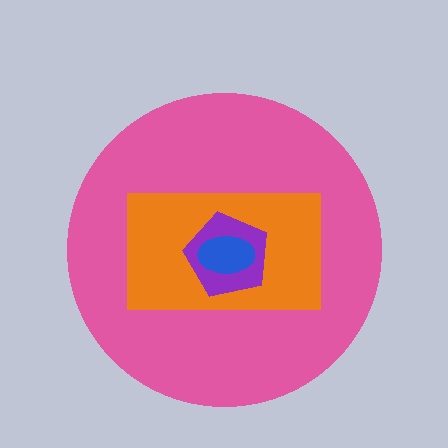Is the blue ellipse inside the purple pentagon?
Yes.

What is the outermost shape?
The pink circle.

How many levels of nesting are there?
4.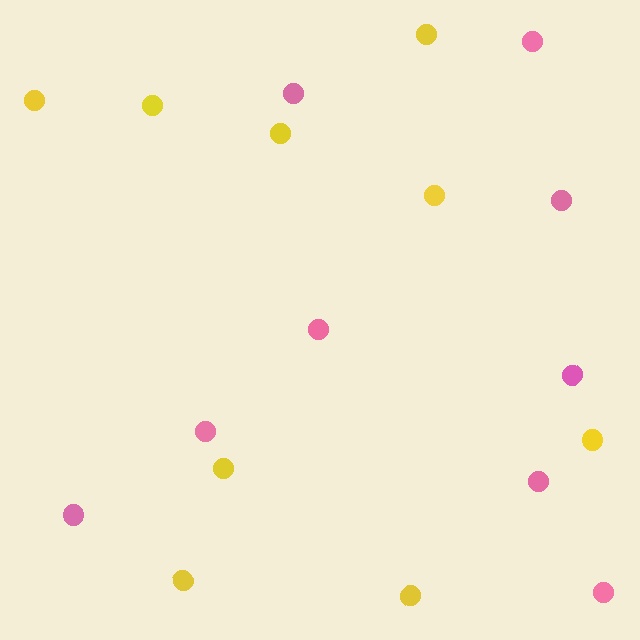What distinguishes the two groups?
There are 2 groups: one group of yellow circles (9) and one group of pink circles (9).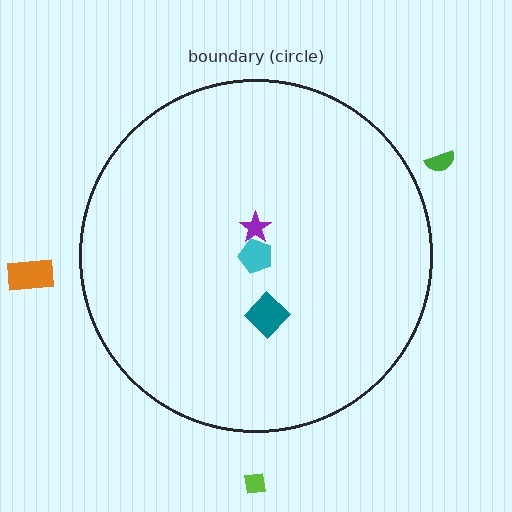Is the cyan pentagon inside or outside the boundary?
Inside.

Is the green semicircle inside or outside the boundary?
Outside.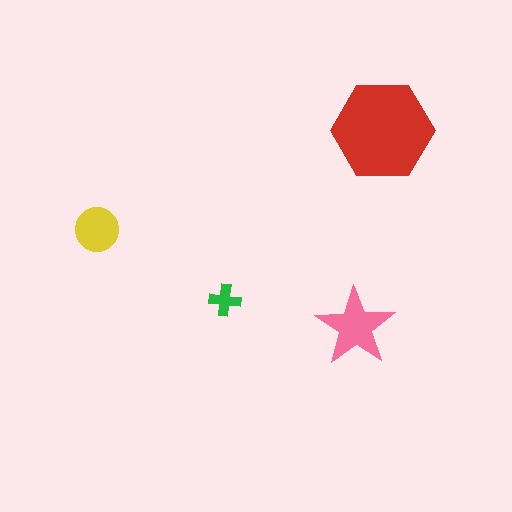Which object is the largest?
The red hexagon.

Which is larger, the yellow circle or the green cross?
The yellow circle.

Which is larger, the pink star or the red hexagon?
The red hexagon.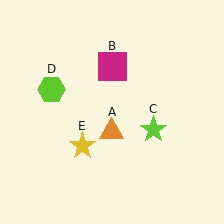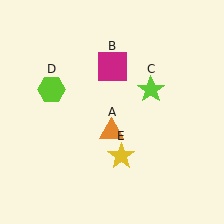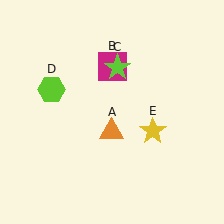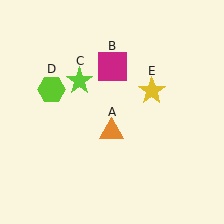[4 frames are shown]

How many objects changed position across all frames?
2 objects changed position: lime star (object C), yellow star (object E).